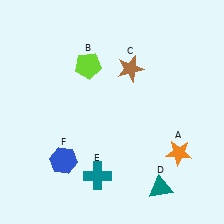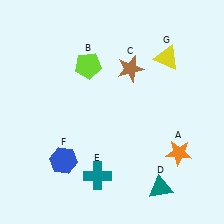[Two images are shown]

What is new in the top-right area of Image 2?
A yellow triangle (G) was added in the top-right area of Image 2.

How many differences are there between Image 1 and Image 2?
There is 1 difference between the two images.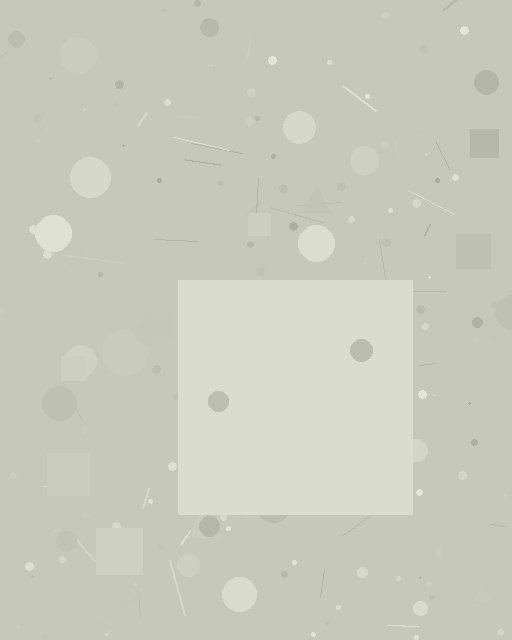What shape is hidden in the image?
A square is hidden in the image.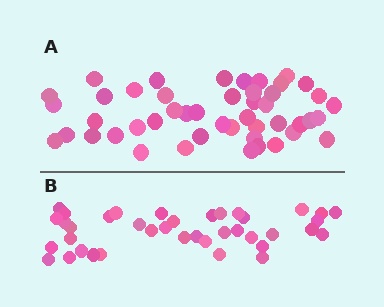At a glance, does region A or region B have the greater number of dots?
Region A (the top region) has more dots.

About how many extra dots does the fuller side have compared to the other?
Region A has roughly 8 or so more dots than region B.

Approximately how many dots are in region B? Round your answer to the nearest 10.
About 40 dots. (The exact count is 39, which rounds to 40.)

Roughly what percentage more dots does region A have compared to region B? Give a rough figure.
About 20% more.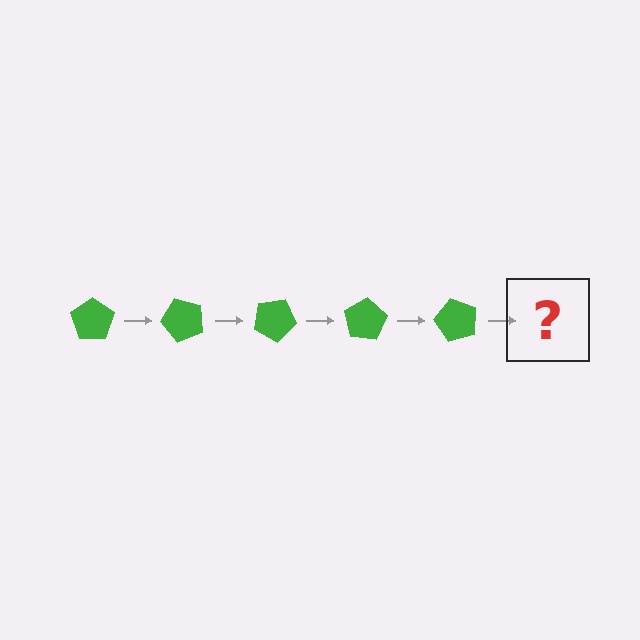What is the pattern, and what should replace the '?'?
The pattern is that the pentagon rotates 50 degrees each step. The '?' should be a green pentagon rotated 250 degrees.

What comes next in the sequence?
The next element should be a green pentagon rotated 250 degrees.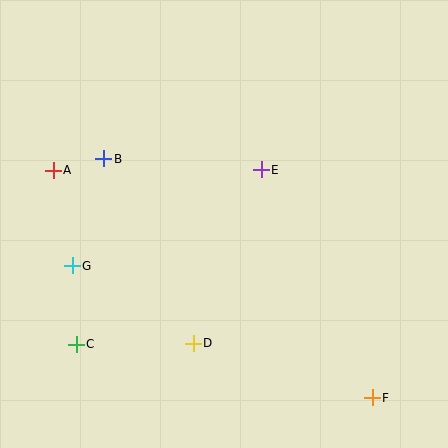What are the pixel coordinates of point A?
Point A is at (53, 170).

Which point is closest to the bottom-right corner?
Point F is closest to the bottom-right corner.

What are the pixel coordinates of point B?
Point B is at (104, 159).